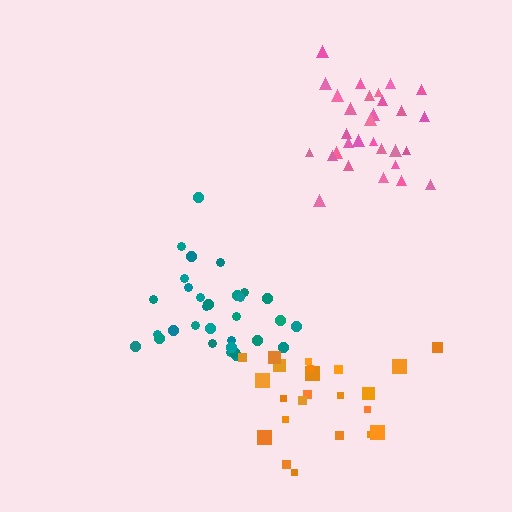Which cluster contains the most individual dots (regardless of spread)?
Teal (32).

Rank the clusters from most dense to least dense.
pink, teal, orange.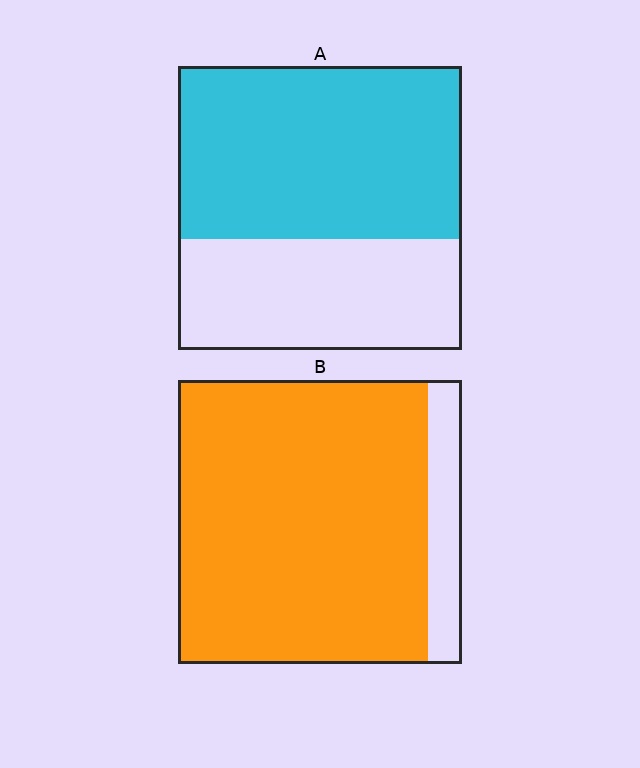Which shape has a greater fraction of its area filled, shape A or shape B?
Shape B.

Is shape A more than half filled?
Yes.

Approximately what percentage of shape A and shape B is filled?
A is approximately 60% and B is approximately 90%.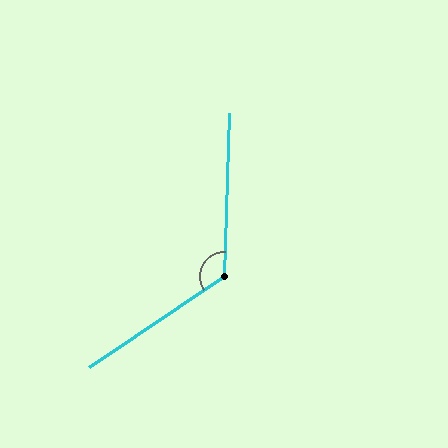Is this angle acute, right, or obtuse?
It is obtuse.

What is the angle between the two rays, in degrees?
Approximately 126 degrees.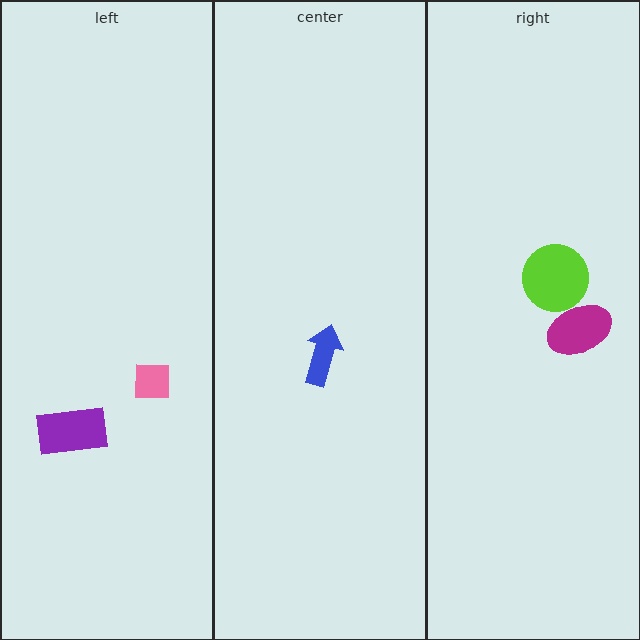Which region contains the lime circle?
The right region.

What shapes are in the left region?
The pink square, the purple rectangle.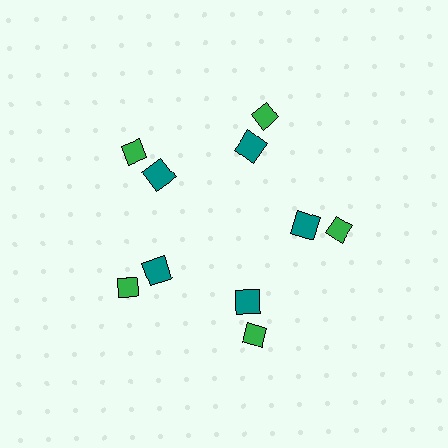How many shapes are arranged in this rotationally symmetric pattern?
There are 10 shapes, arranged in 5 groups of 2.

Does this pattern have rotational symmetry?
Yes, this pattern has 5-fold rotational symmetry. It looks the same after rotating 72 degrees around the center.